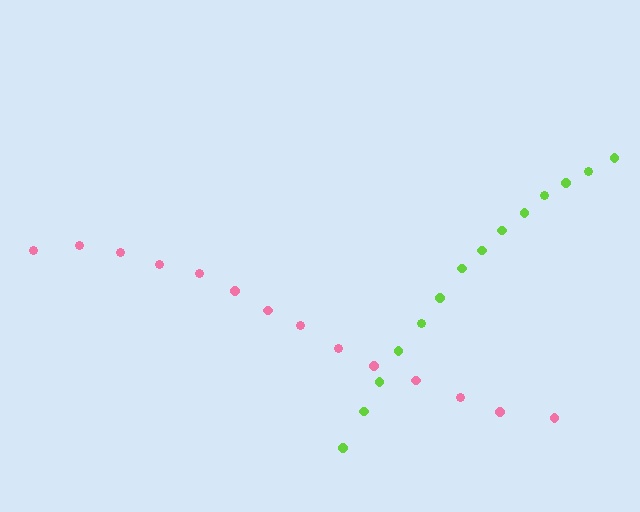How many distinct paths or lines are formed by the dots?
There are 2 distinct paths.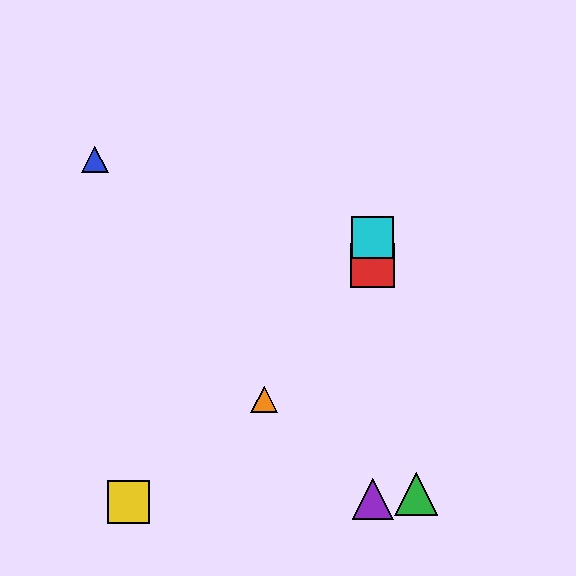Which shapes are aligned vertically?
The red square, the purple triangle, the cyan square are aligned vertically.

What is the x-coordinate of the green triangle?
The green triangle is at x≈416.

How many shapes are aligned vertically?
3 shapes (the red square, the purple triangle, the cyan square) are aligned vertically.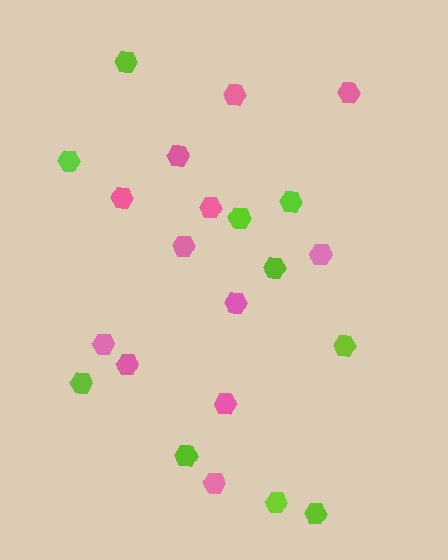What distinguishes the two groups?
There are 2 groups: one group of pink hexagons (12) and one group of lime hexagons (10).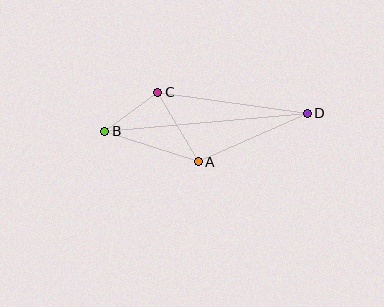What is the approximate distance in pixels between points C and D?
The distance between C and D is approximately 151 pixels.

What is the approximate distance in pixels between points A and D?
The distance between A and D is approximately 119 pixels.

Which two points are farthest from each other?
Points B and D are farthest from each other.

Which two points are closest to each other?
Points B and C are closest to each other.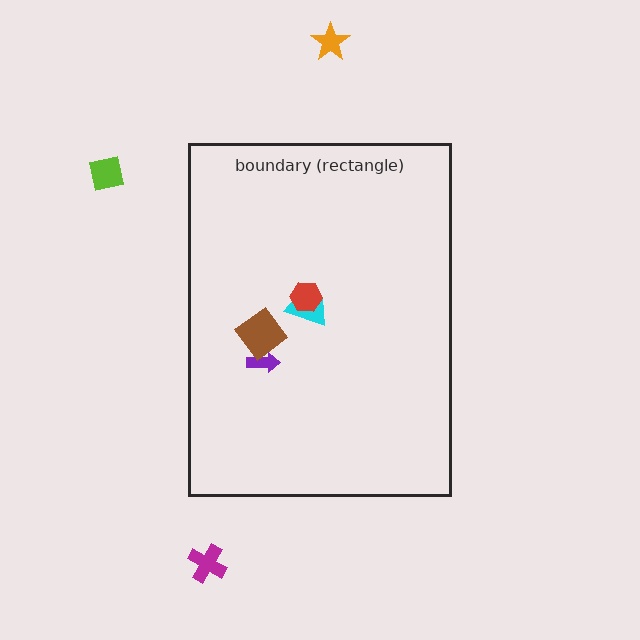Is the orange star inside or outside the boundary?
Outside.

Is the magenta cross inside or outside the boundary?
Outside.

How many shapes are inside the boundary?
4 inside, 3 outside.